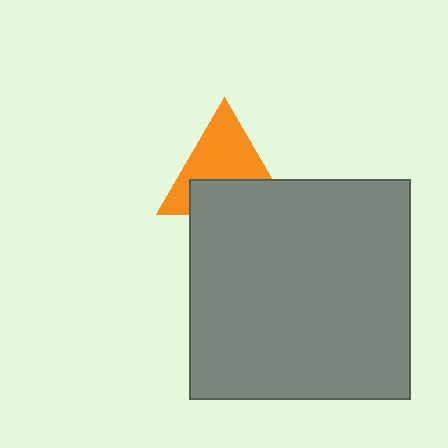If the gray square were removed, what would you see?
You would see the complete orange triangle.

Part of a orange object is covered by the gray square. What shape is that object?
It is a triangle.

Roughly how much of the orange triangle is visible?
About half of it is visible (roughly 59%).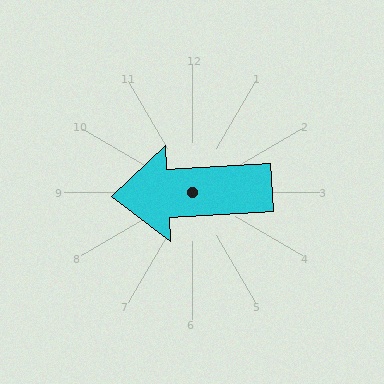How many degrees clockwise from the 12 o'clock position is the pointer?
Approximately 267 degrees.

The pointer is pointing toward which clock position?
Roughly 9 o'clock.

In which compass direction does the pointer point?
West.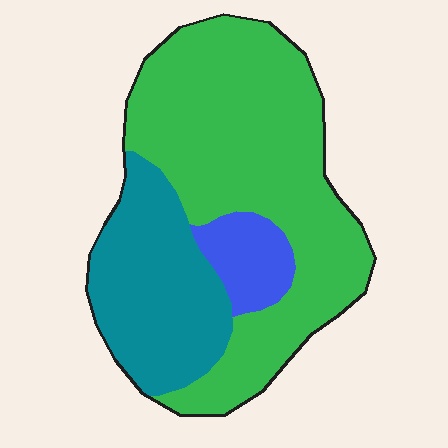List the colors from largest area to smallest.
From largest to smallest: green, teal, blue.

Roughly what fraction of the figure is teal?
Teal takes up between a sixth and a third of the figure.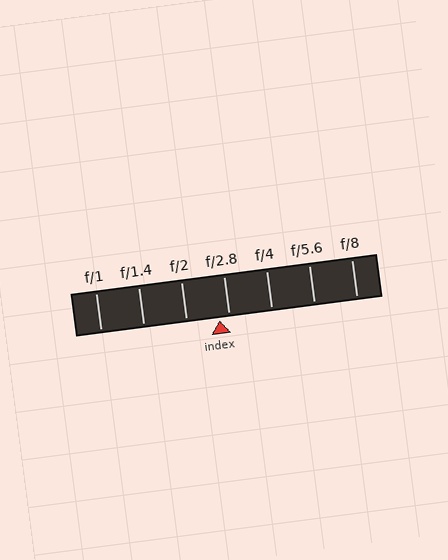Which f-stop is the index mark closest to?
The index mark is closest to f/2.8.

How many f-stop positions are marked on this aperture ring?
There are 7 f-stop positions marked.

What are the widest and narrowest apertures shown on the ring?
The widest aperture shown is f/1 and the narrowest is f/8.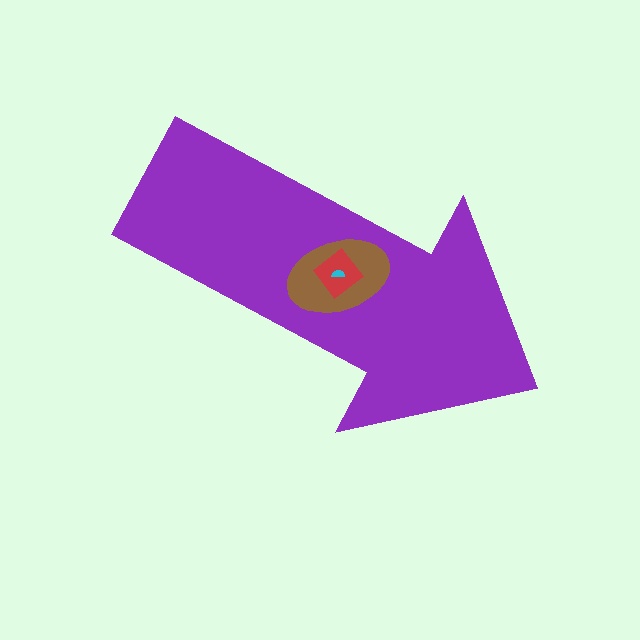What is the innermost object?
The cyan semicircle.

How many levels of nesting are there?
4.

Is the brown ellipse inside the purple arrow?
Yes.